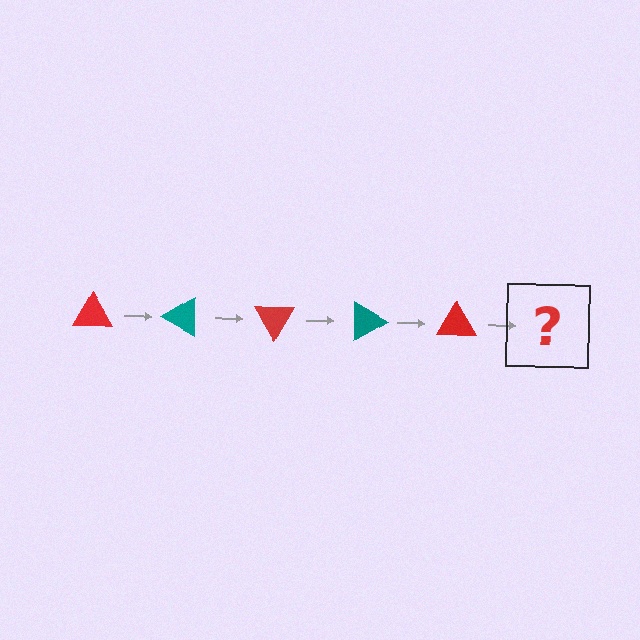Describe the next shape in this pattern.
It should be a teal triangle, rotated 150 degrees from the start.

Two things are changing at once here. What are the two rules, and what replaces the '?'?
The two rules are that it rotates 30 degrees each step and the color cycles through red and teal. The '?' should be a teal triangle, rotated 150 degrees from the start.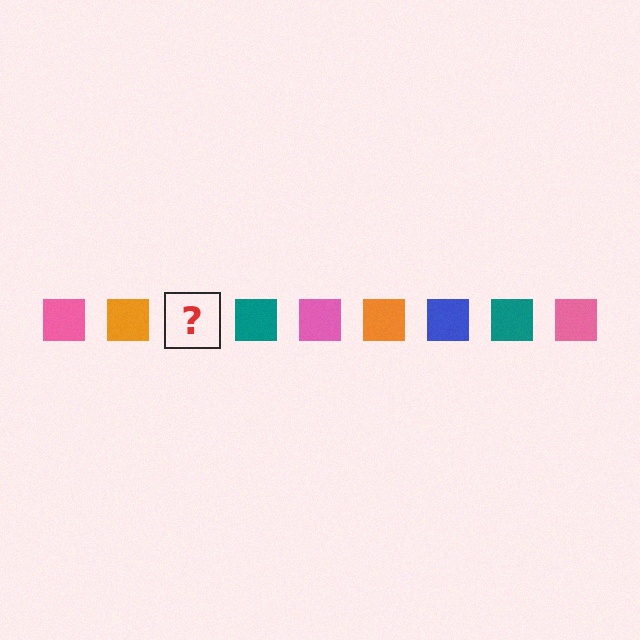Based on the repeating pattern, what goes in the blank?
The blank should be a blue square.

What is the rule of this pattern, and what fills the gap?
The rule is that the pattern cycles through pink, orange, blue, teal squares. The gap should be filled with a blue square.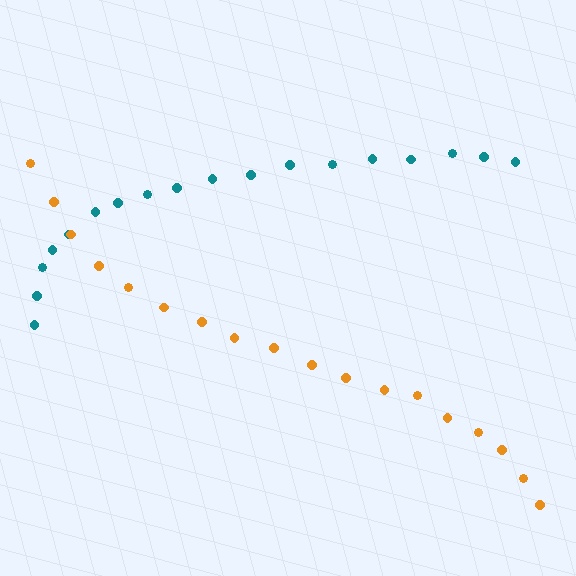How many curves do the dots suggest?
There are 2 distinct paths.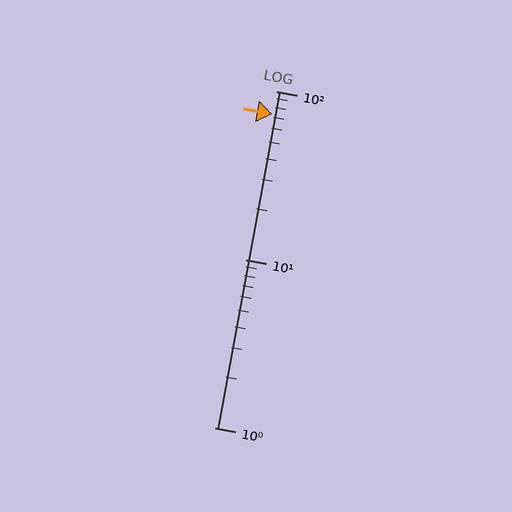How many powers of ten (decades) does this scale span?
The scale spans 2 decades, from 1 to 100.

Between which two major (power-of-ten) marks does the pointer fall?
The pointer is between 10 and 100.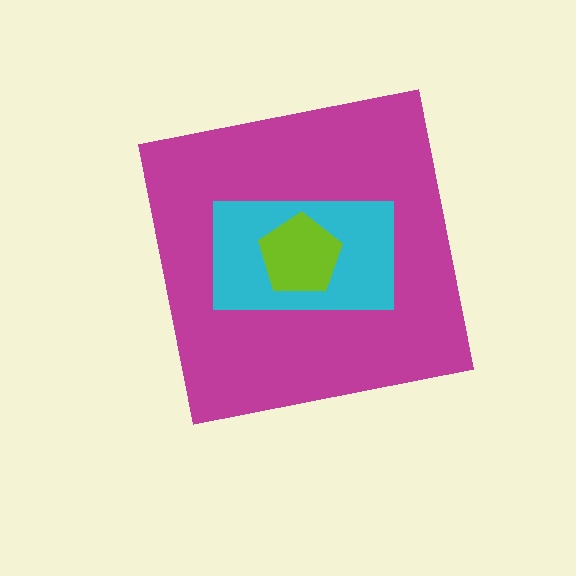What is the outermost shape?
The magenta square.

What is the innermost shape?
The lime pentagon.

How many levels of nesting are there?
3.